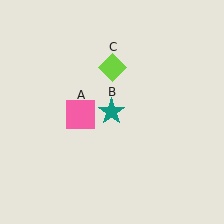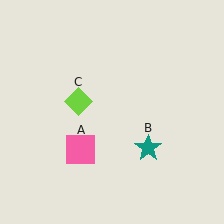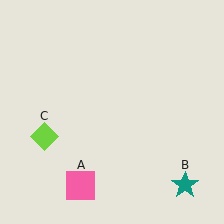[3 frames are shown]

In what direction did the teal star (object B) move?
The teal star (object B) moved down and to the right.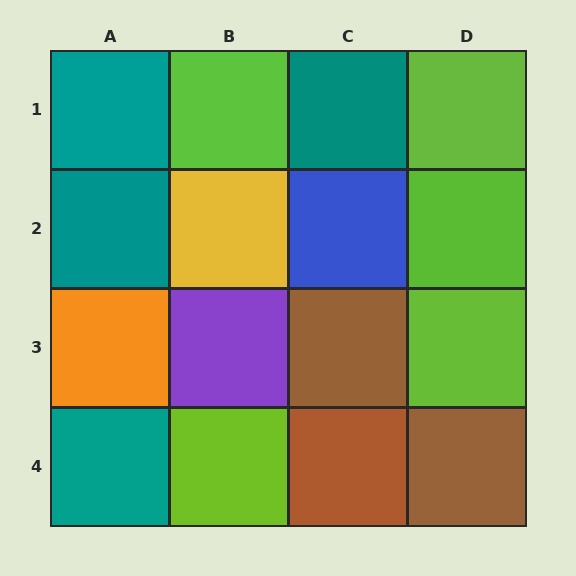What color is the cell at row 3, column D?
Lime.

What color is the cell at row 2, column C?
Blue.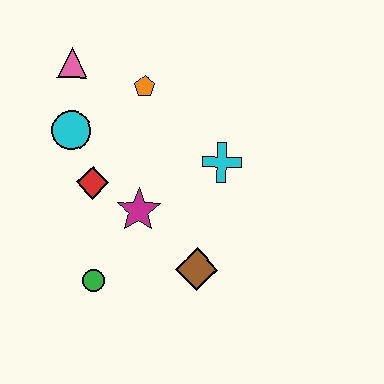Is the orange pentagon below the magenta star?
No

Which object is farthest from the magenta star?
The pink triangle is farthest from the magenta star.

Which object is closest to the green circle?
The magenta star is closest to the green circle.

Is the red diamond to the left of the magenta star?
Yes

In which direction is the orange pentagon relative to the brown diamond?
The orange pentagon is above the brown diamond.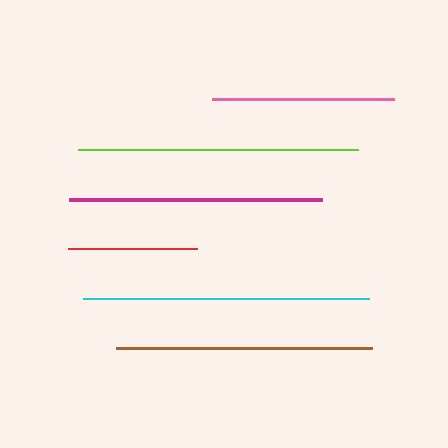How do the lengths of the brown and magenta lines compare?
The brown and magenta lines are approximately the same length.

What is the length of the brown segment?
The brown segment is approximately 256 pixels long.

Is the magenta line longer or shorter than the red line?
The magenta line is longer than the red line.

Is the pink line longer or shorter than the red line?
The pink line is longer than the red line.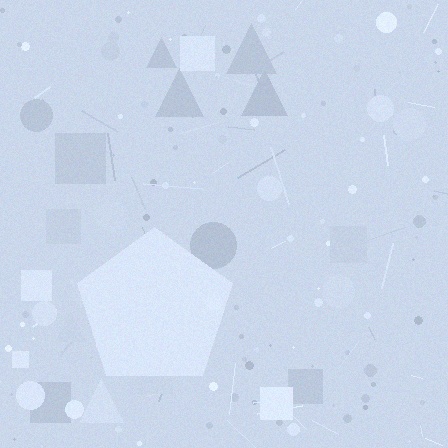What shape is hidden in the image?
A pentagon is hidden in the image.